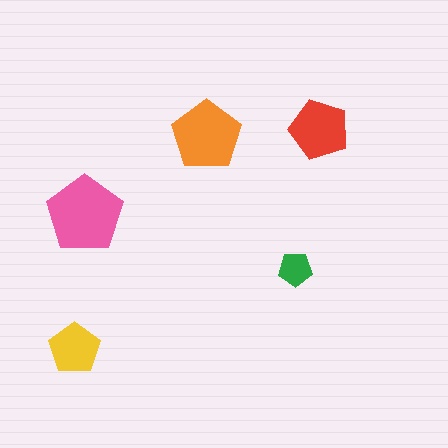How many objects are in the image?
There are 5 objects in the image.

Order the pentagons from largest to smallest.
the pink one, the orange one, the red one, the yellow one, the green one.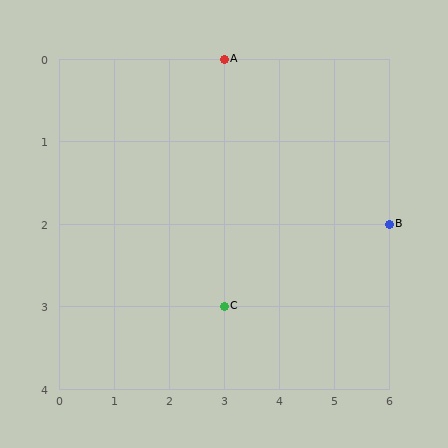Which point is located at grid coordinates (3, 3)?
Point C is at (3, 3).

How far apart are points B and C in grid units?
Points B and C are 3 columns and 1 row apart (about 3.2 grid units diagonally).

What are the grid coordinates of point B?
Point B is at grid coordinates (6, 2).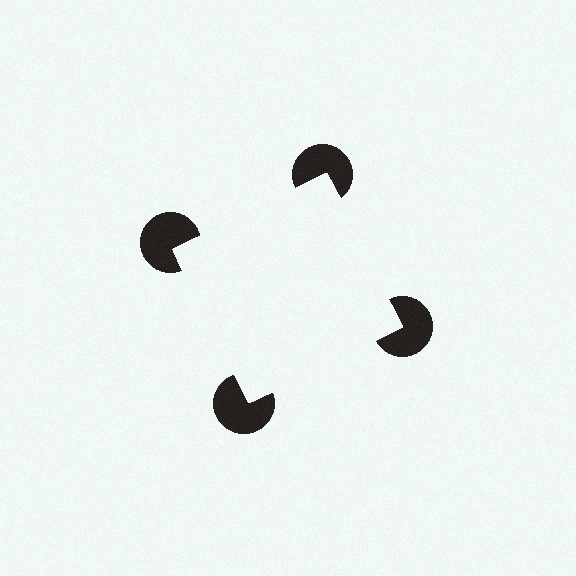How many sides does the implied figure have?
4 sides.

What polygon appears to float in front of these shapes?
An illusory square — its edges are inferred from the aligned wedge cuts in the pac-man discs, not physically drawn.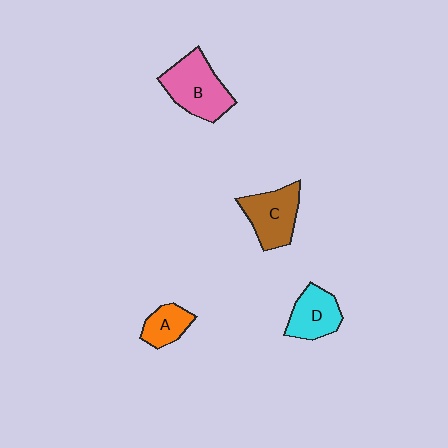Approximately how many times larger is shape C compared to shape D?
Approximately 1.2 times.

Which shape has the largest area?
Shape B (pink).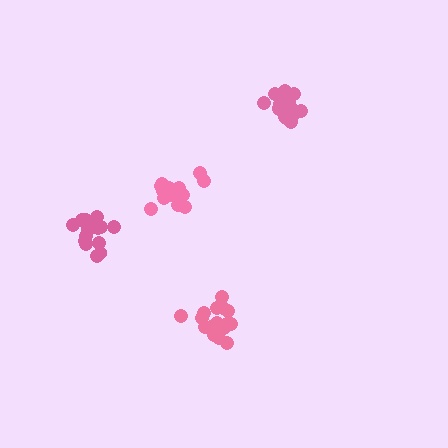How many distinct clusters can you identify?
There are 4 distinct clusters.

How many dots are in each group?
Group 1: 16 dots, Group 2: 16 dots, Group 3: 19 dots, Group 4: 15 dots (66 total).